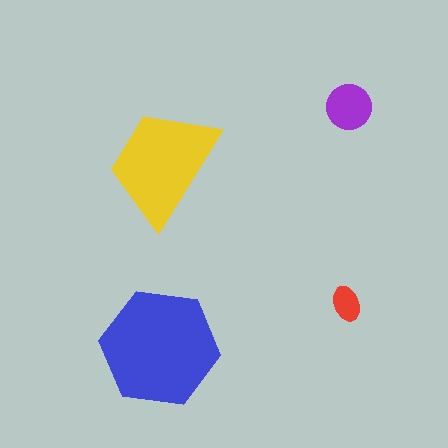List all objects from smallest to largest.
The red ellipse, the purple circle, the yellow trapezoid, the blue hexagon.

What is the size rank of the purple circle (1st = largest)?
3rd.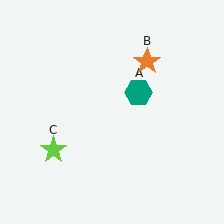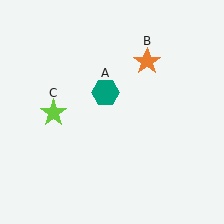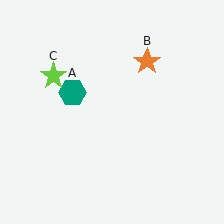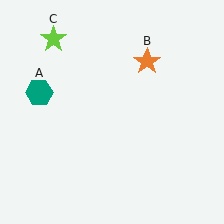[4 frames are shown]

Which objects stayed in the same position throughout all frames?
Orange star (object B) remained stationary.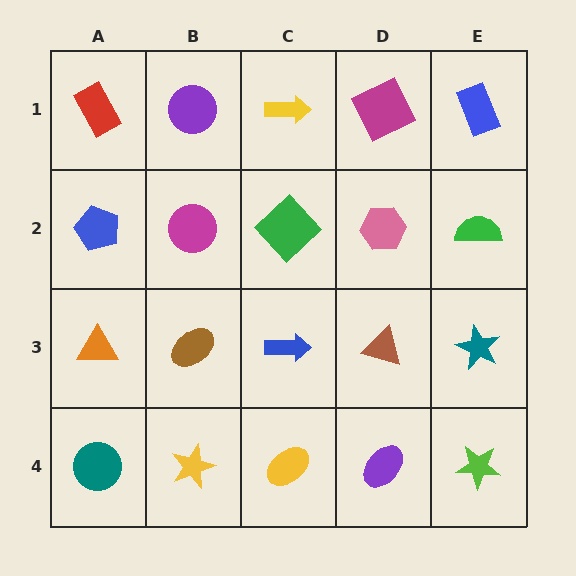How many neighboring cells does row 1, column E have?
2.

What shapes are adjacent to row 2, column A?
A red rectangle (row 1, column A), an orange triangle (row 3, column A), a magenta circle (row 2, column B).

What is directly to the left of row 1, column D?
A yellow arrow.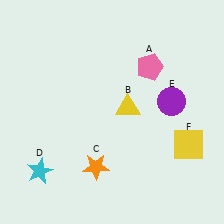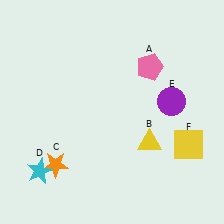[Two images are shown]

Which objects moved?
The objects that moved are: the yellow triangle (B), the orange star (C).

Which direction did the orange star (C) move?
The orange star (C) moved left.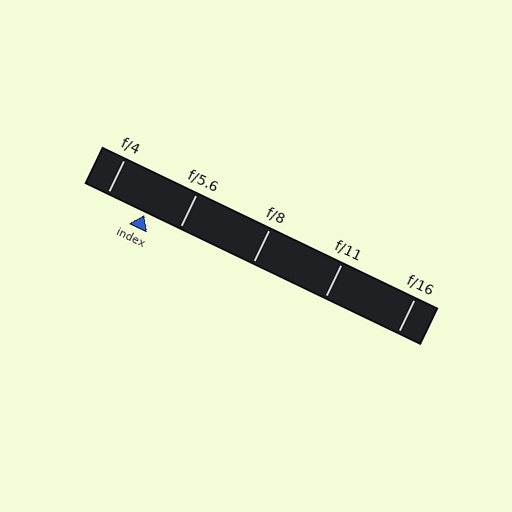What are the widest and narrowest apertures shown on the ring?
The widest aperture shown is f/4 and the narrowest is f/16.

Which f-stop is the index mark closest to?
The index mark is closest to f/5.6.